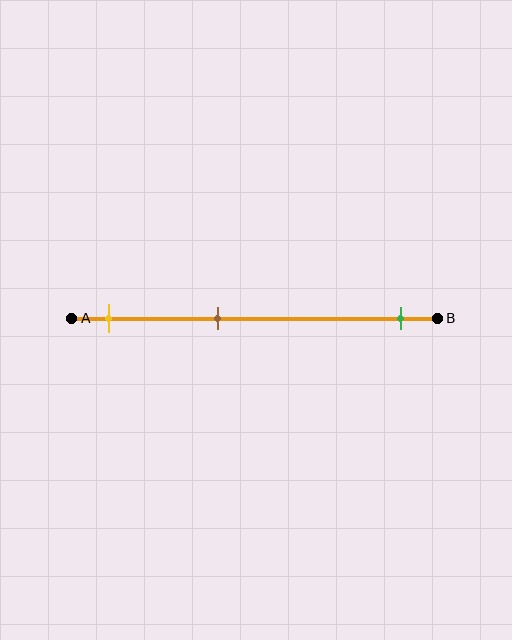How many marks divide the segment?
There are 3 marks dividing the segment.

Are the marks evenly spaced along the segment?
No, the marks are not evenly spaced.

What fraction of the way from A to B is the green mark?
The green mark is approximately 90% (0.9) of the way from A to B.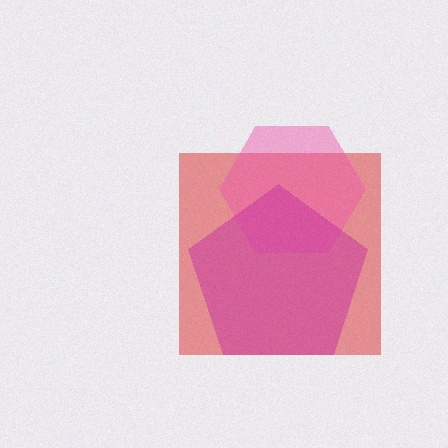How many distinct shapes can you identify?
There are 3 distinct shapes: a red square, a pink hexagon, a magenta pentagon.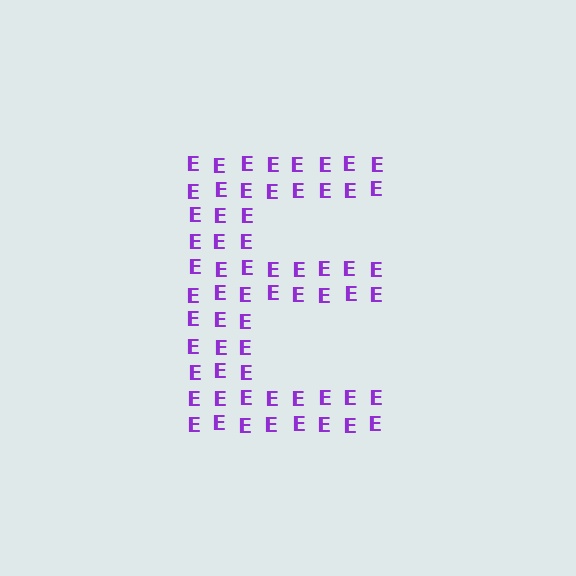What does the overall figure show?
The overall figure shows the letter E.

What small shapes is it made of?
It is made of small letter E's.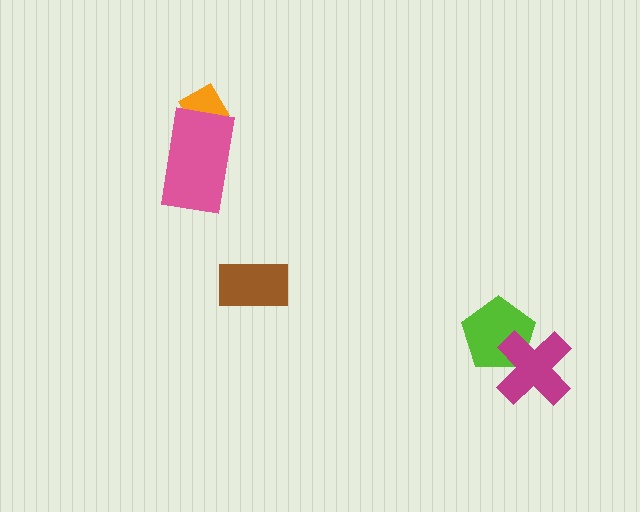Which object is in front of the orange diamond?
The pink rectangle is in front of the orange diamond.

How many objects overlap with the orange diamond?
1 object overlaps with the orange diamond.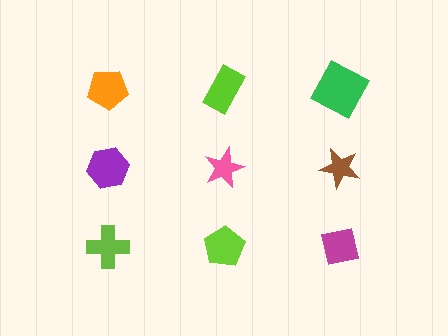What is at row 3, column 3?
A magenta square.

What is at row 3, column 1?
A lime cross.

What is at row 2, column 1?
A purple hexagon.